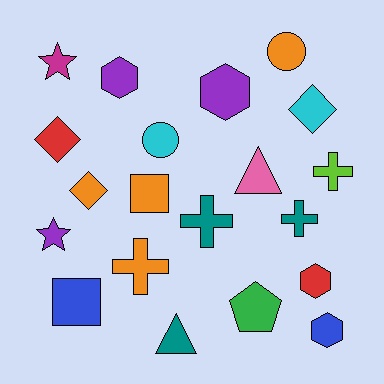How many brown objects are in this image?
There are no brown objects.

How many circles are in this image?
There are 2 circles.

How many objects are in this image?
There are 20 objects.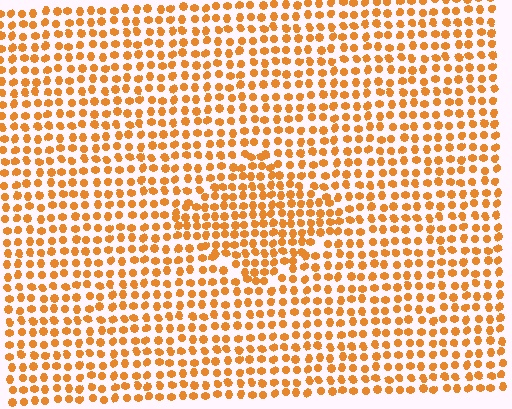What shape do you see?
I see a diamond.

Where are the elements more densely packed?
The elements are more densely packed inside the diamond boundary.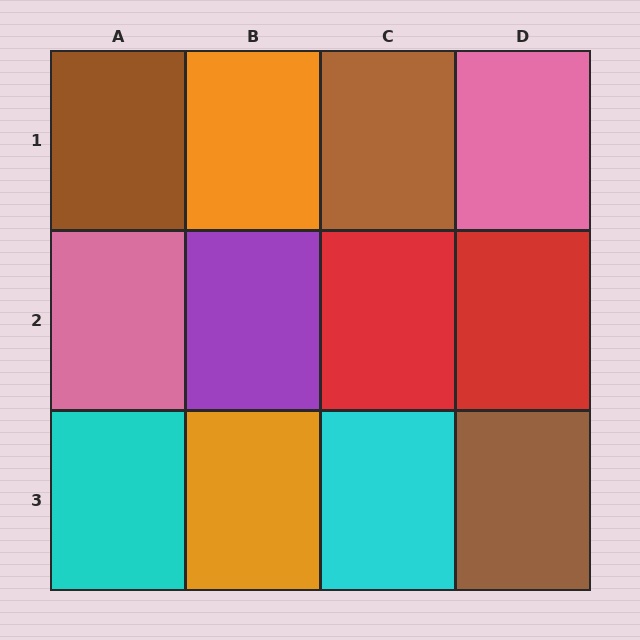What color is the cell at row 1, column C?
Brown.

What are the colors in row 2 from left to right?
Pink, purple, red, red.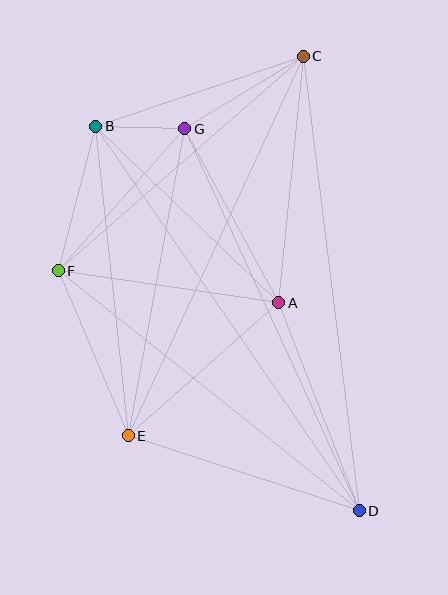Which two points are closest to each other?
Points B and G are closest to each other.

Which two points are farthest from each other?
Points B and D are farthest from each other.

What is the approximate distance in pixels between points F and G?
The distance between F and G is approximately 191 pixels.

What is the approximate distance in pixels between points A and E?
The distance between A and E is approximately 201 pixels.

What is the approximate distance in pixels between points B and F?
The distance between B and F is approximately 150 pixels.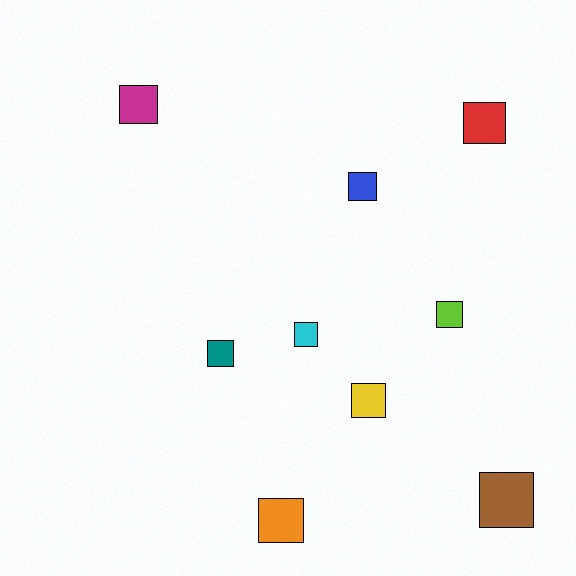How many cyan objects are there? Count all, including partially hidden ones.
There is 1 cyan object.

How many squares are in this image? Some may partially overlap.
There are 9 squares.